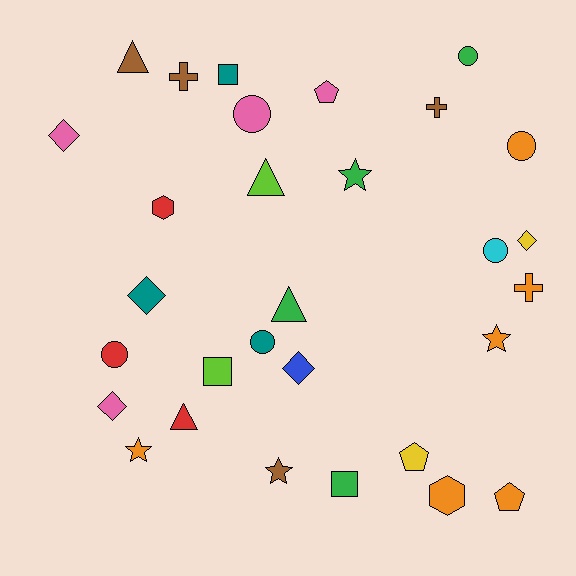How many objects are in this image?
There are 30 objects.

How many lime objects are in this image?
There are 2 lime objects.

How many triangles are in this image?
There are 4 triangles.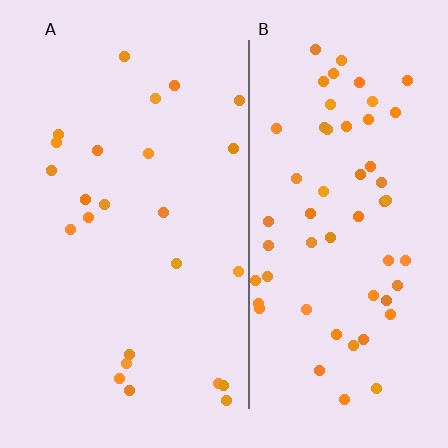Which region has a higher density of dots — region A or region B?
B (the right).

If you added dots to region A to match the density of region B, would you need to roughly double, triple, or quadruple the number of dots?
Approximately double.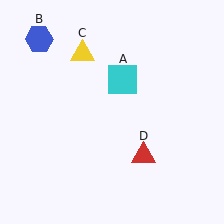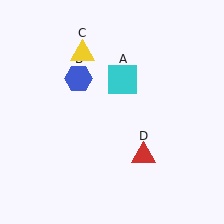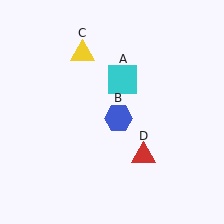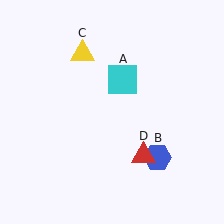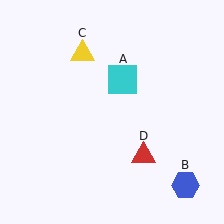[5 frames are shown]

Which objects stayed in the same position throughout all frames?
Cyan square (object A) and yellow triangle (object C) and red triangle (object D) remained stationary.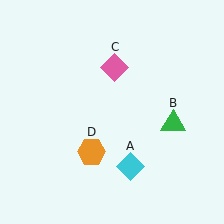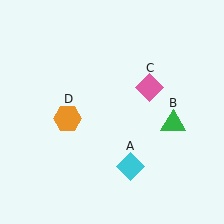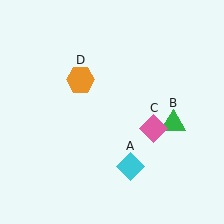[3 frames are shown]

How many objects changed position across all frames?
2 objects changed position: pink diamond (object C), orange hexagon (object D).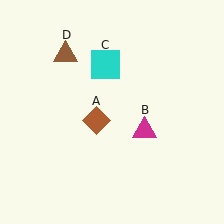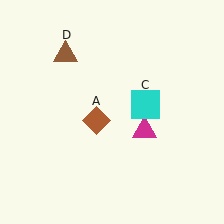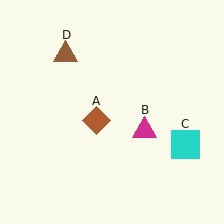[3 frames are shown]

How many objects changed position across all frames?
1 object changed position: cyan square (object C).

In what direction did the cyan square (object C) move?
The cyan square (object C) moved down and to the right.